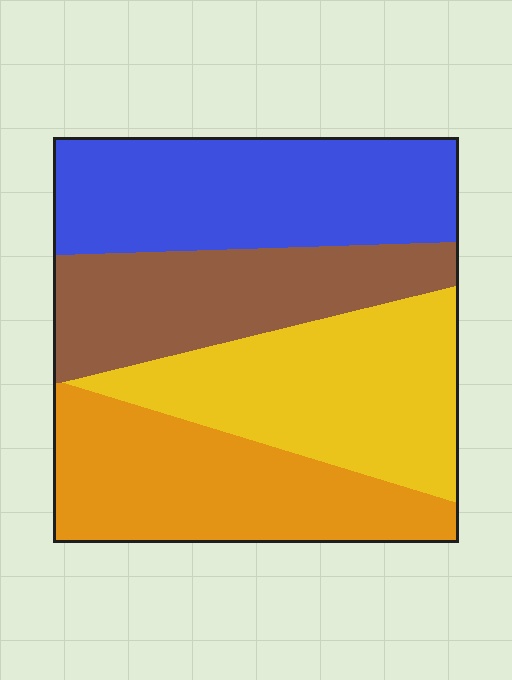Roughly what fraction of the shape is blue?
Blue covers roughly 25% of the shape.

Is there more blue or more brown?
Blue.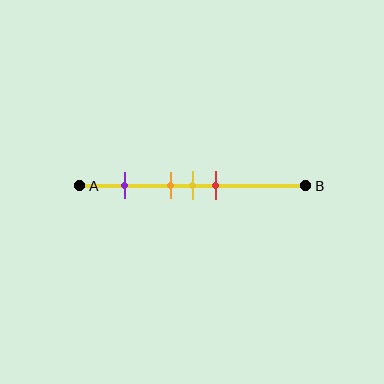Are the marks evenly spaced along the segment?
No, the marks are not evenly spaced.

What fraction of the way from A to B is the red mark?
The red mark is approximately 60% (0.6) of the way from A to B.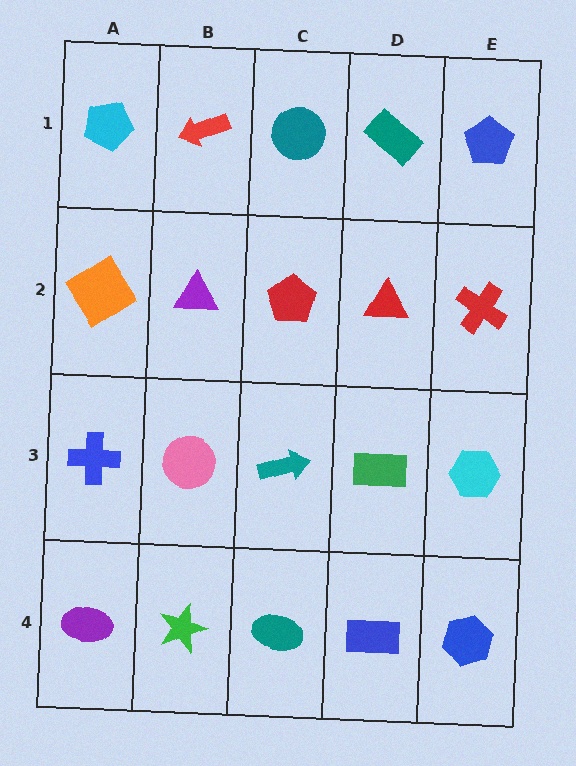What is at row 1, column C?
A teal circle.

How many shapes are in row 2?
5 shapes.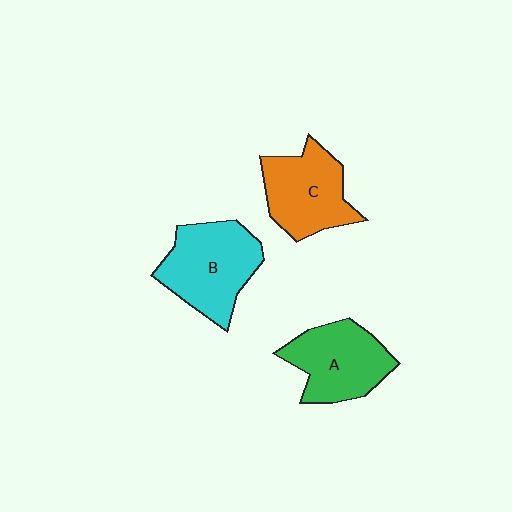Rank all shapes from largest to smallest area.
From largest to smallest: B (cyan), A (green), C (orange).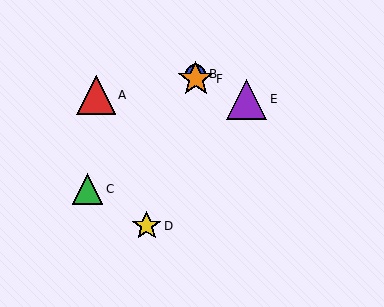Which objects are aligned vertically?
Objects B, F are aligned vertically.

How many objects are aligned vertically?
2 objects (B, F) are aligned vertically.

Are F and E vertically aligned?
No, F is at x≈196 and E is at x≈247.